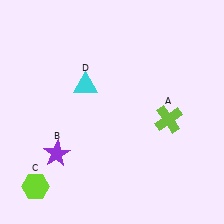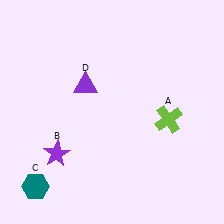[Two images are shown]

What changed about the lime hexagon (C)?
In Image 1, C is lime. In Image 2, it changed to teal.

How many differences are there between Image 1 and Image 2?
There are 2 differences between the two images.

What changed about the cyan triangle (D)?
In Image 1, D is cyan. In Image 2, it changed to purple.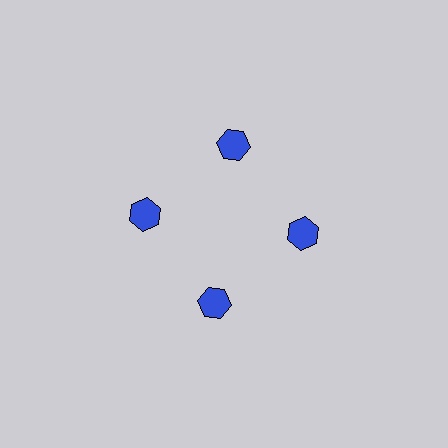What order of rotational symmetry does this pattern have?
This pattern has 4-fold rotational symmetry.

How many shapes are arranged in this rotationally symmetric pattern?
There are 4 shapes, arranged in 4 groups of 1.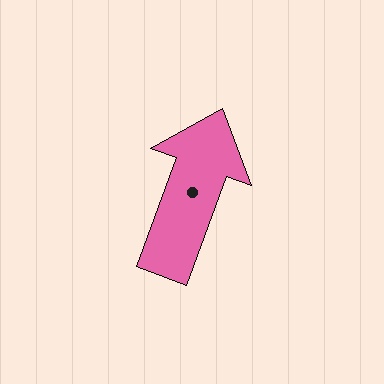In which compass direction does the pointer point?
North.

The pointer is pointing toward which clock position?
Roughly 1 o'clock.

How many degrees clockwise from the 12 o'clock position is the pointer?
Approximately 20 degrees.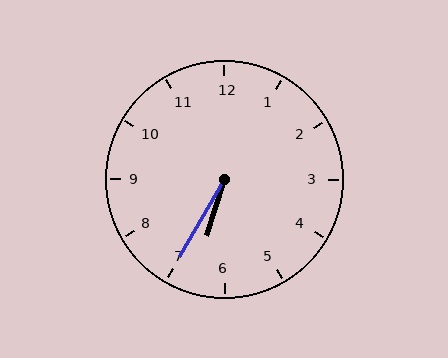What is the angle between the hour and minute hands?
Approximately 12 degrees.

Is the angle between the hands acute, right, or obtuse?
It is acute.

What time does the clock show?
6:35.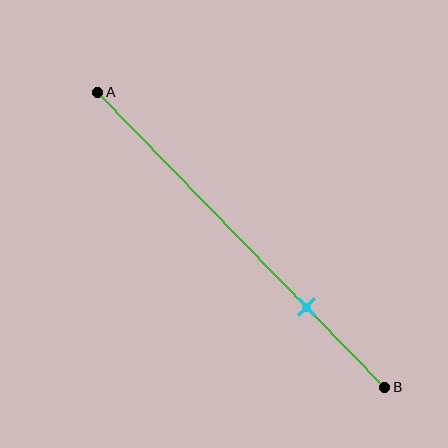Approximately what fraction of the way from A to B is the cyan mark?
The cyan mark is approximately 75% of the way from A to B.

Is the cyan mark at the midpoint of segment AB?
No, the mark is at about 75% from A, not at the 50% midpoint.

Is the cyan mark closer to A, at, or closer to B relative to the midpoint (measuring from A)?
The cyan mark is closer to point B than the midpoint of segment AB.